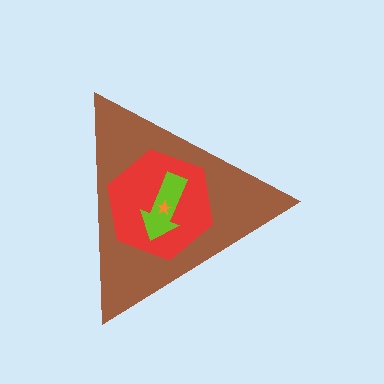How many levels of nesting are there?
4.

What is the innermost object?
The orange star.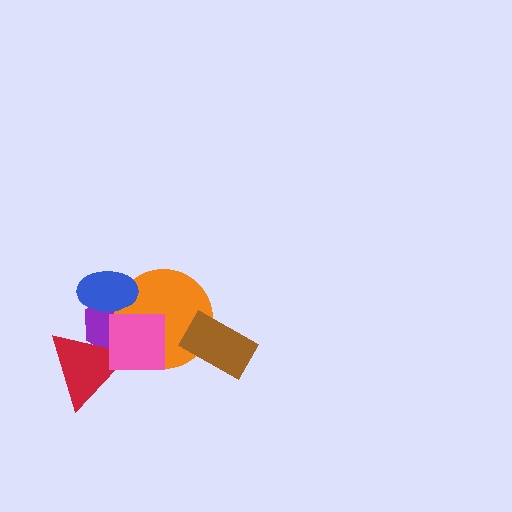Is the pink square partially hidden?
No, no other shape covers it.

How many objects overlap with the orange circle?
4 objects overlap with the orange circle.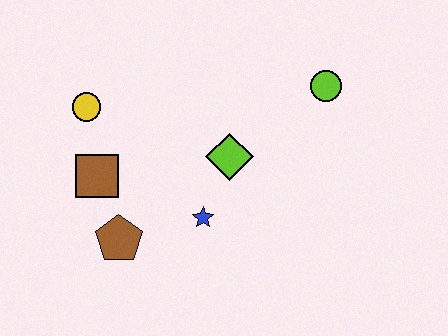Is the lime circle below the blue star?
No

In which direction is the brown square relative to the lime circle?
The brown square is to the left of the lime circle.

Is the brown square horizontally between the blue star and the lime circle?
No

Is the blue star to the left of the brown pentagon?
No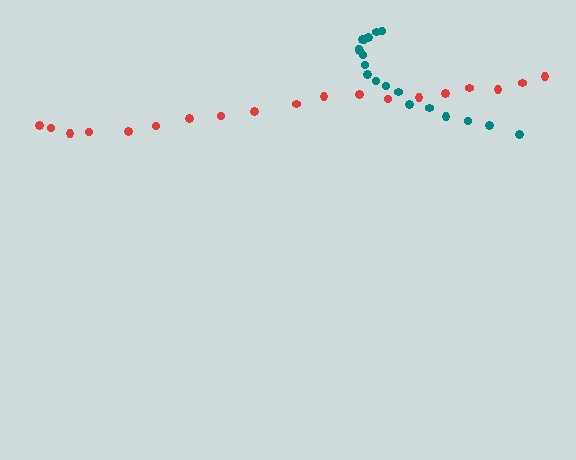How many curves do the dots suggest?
There are 2 distinct paths.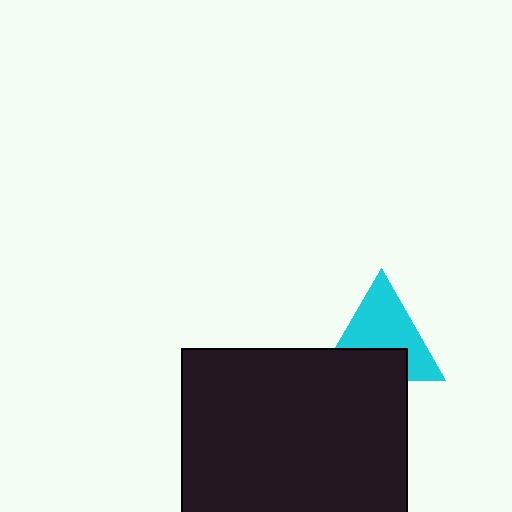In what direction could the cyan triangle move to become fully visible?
The cyan triangle could move up. That would shift it out from behind the black rectangle entirely.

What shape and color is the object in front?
The object in front is a black rectangle.